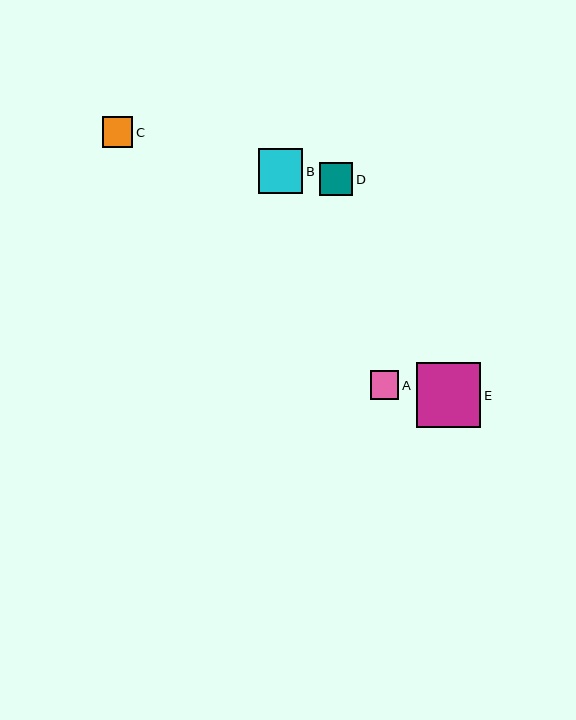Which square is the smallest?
Square A is the smallest with a size of approximately 28 pixels.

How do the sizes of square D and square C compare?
Square D and square C are approximately the same size.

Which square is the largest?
Square E is the largest with a size of approximately 64 pixels.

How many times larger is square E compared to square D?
Square E is approximately 1.9 times the size of square D.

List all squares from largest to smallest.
From largest to smallest: E, B, D, C, A.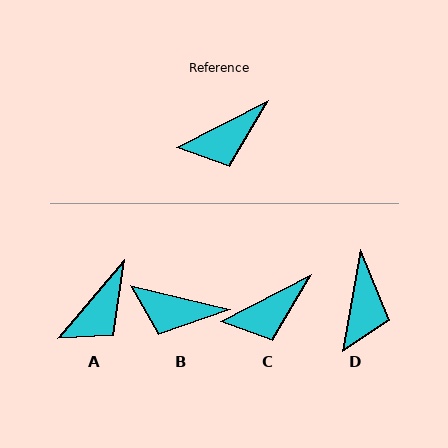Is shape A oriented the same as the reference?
No, it is off by about 23 degrees.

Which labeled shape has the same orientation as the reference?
C.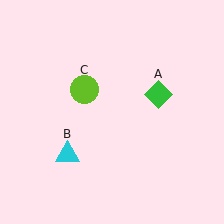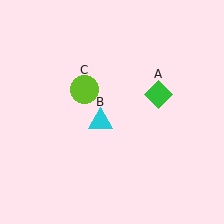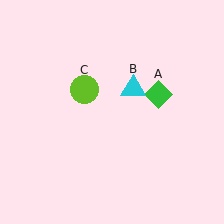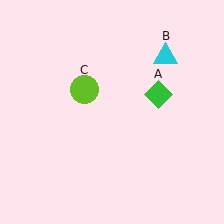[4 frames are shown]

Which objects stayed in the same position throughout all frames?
Green diamond (object A) and lime circle (object C) remained stationary.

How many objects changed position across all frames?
1 object changed position: cyan triangle (object B).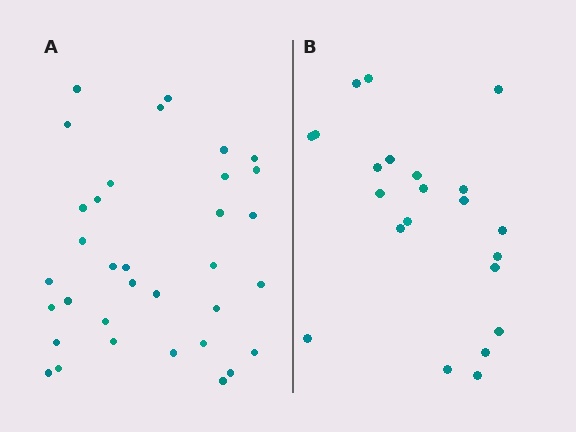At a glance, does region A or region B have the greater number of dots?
Region A (the left region) has more dots.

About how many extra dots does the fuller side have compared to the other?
Region A has roughly 12 or so more dots than region B.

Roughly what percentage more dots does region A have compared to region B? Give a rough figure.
About 55% more.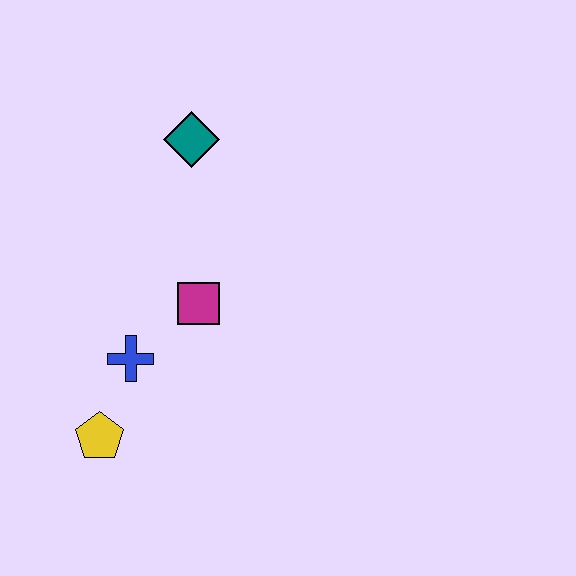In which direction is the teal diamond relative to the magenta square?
The teal diamond is above the magenta square.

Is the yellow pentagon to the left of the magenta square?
Yes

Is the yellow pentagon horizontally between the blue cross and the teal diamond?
No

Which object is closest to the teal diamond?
The magenta square is closest to the teal diamond.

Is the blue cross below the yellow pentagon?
No